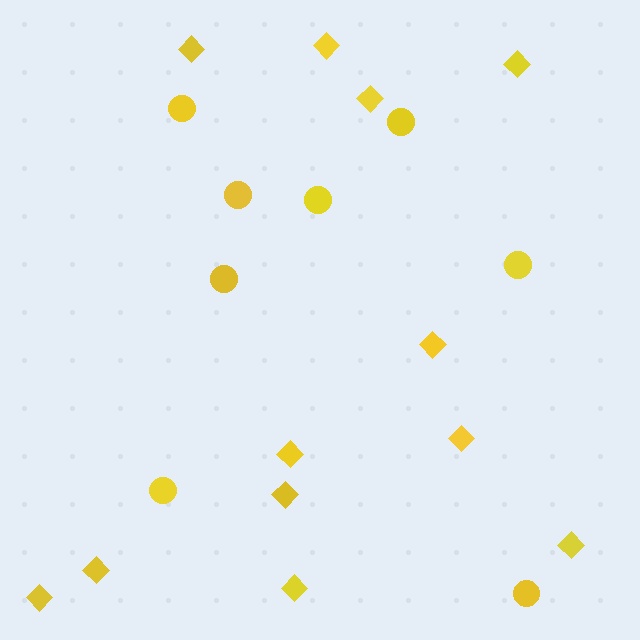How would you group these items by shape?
There are 2 groups: one group of circles (8) and one group of diamonds (12).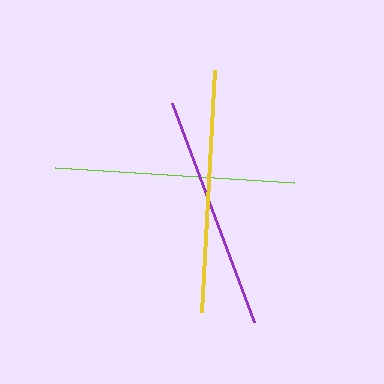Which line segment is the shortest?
The purple line is the shortest at approximately 234 pixels.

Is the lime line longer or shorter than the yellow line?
The yellow line is longer than the lime line.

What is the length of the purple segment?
The purple segment is approximately 234 pixels long.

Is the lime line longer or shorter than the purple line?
The lime line is longer than the purple line.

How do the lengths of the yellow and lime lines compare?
The yellow and lime lines are approximately the same length.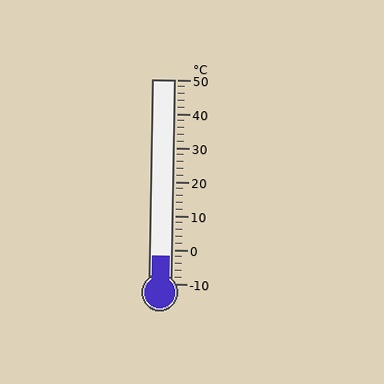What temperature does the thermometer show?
The thermometer shows approximately -2°C.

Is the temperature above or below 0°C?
The temperature is below 0°C.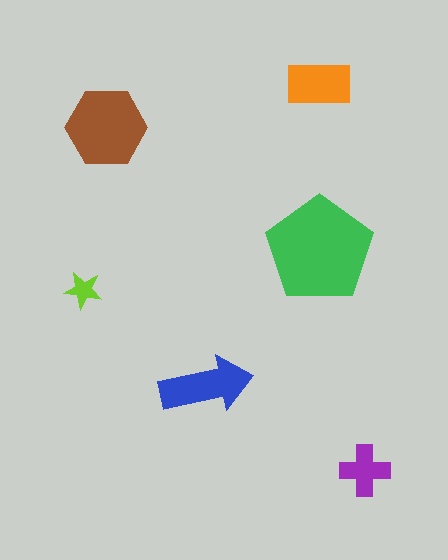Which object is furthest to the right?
The purple cross is rightmost.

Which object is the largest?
The green pentagon.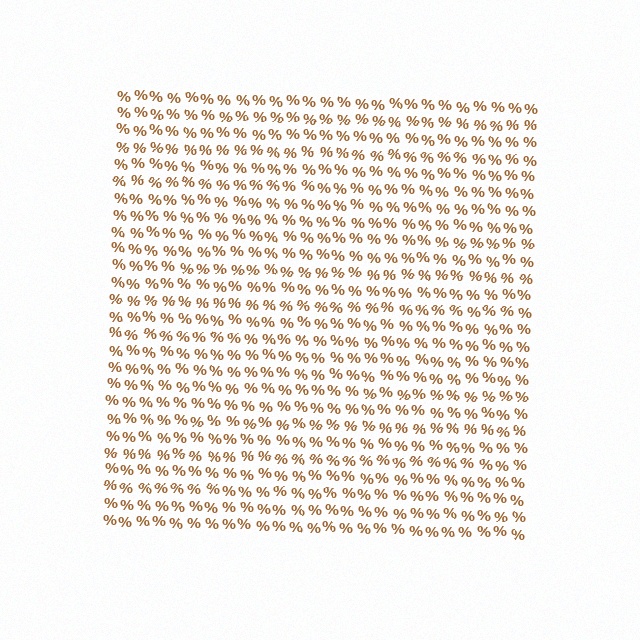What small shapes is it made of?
It is made of small percent signs.